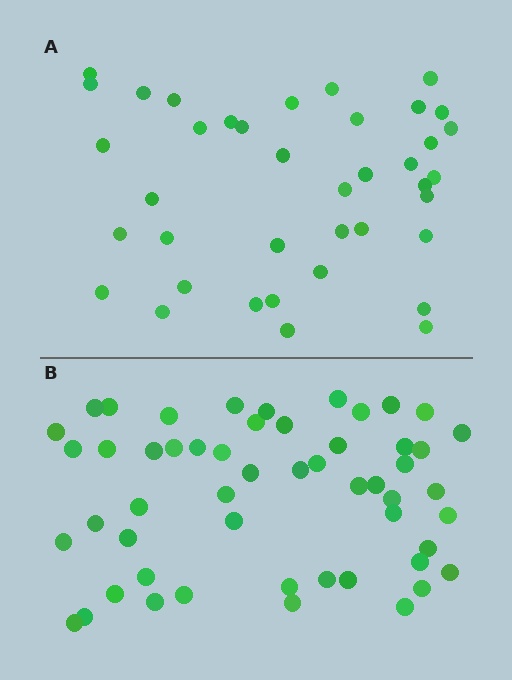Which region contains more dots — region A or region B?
Region B (the bottom region) has more dots.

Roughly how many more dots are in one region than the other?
Region B has approximately 15 more dots than region A.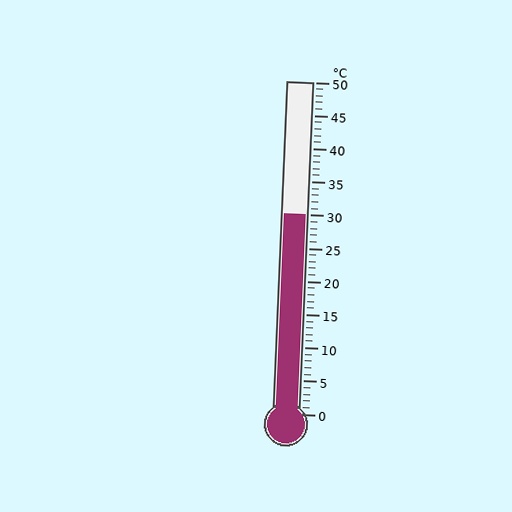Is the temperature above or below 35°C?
The temperature is below 35°C.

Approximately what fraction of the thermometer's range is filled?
The thermometer is filled to approximately 60% of its range.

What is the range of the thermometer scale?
The thermometer scale ranges from 0°C to 50°C.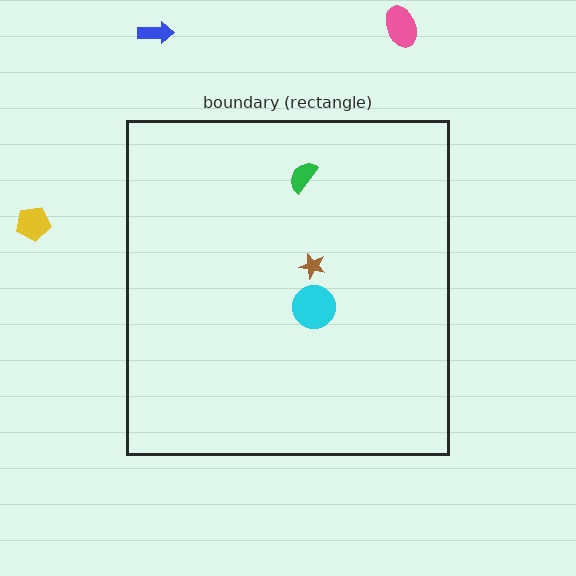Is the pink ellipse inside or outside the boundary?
Outside.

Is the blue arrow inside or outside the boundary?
Outside.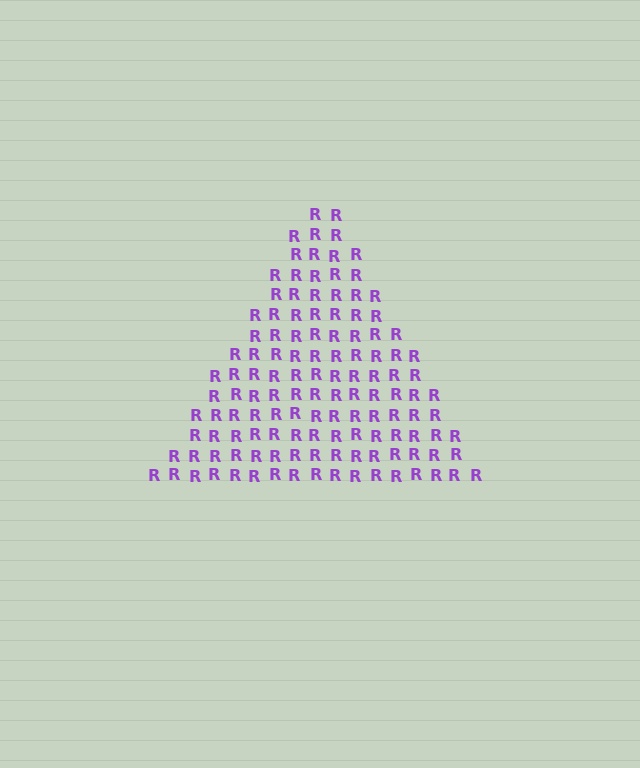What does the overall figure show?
The overall figure shows a triangle.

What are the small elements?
The small elements are letter R's.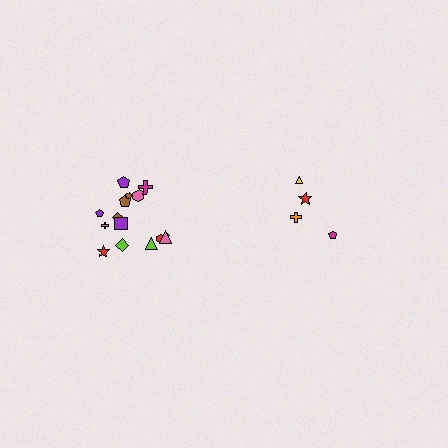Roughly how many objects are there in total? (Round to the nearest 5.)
Roughly 20 objects in total.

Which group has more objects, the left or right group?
The left group.